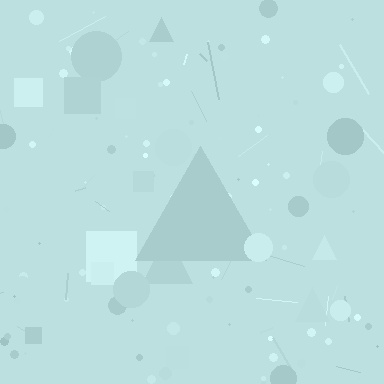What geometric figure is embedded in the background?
A triangle is embedded in the background.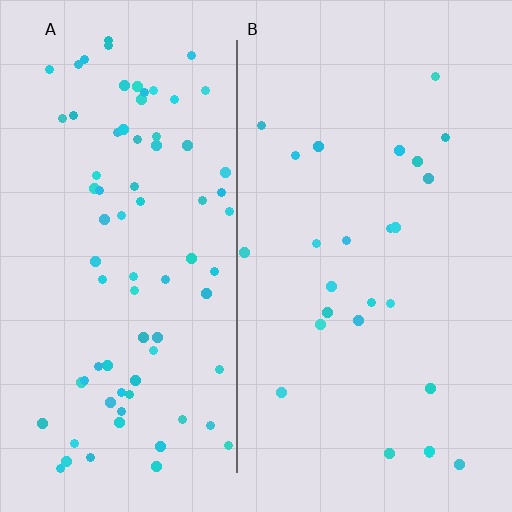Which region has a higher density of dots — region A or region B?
A (the left).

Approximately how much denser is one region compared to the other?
Approximately 3.1× — region A over region B.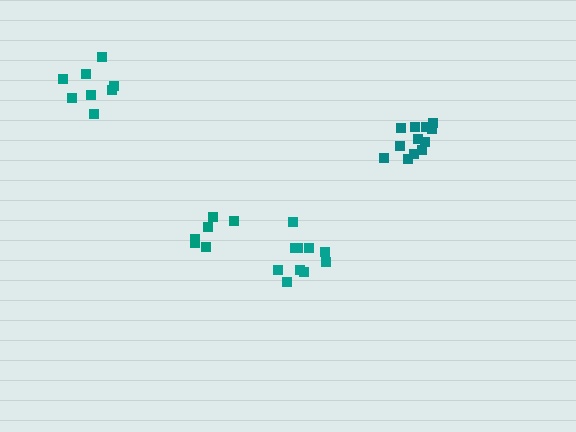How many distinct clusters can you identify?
There are 4 distinct clusters.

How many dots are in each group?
Group 1: 8 dots, Group 2: 12 dots, Group 3: 6 dots, Group 4: 10 dots (36 total).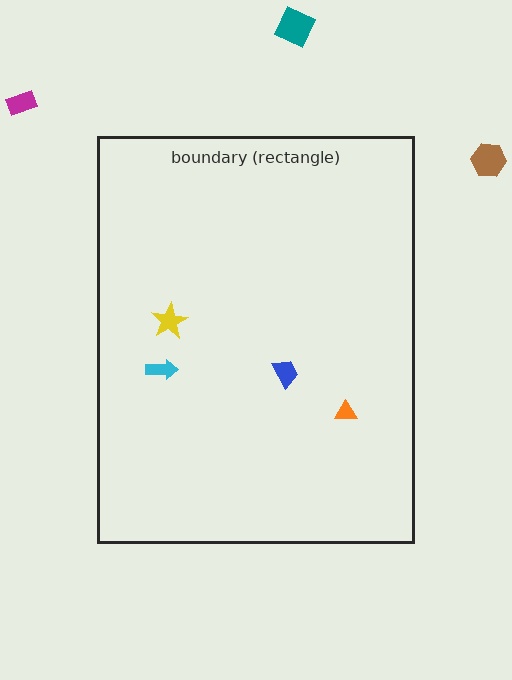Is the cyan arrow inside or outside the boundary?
Inside.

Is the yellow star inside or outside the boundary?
Inside.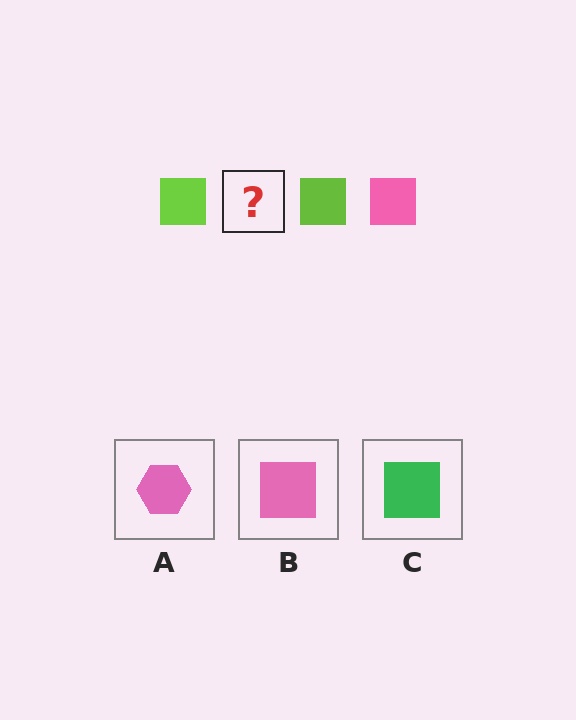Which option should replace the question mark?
Option B.